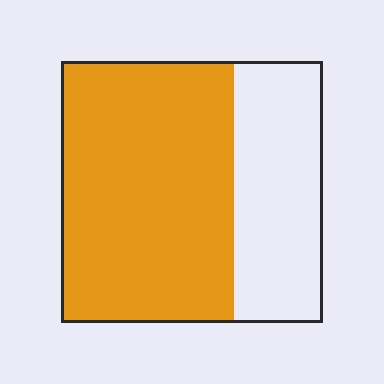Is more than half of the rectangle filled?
Yes.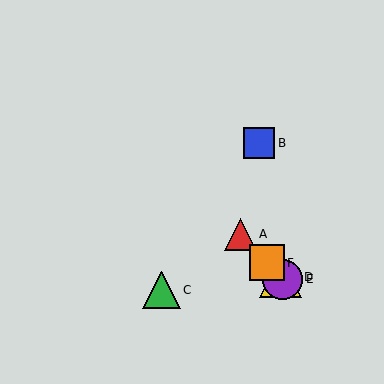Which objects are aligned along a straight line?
Objects A, D, E, F are aligned along a straight line.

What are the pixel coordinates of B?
Object B is at (259, 143).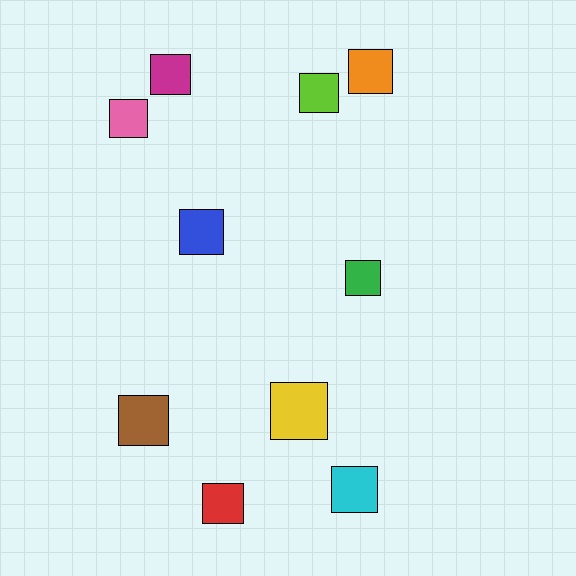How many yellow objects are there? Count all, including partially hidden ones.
There is 1 yellow object.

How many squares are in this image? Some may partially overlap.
There are 10 squares.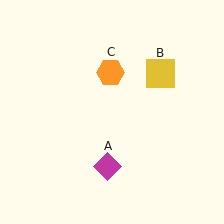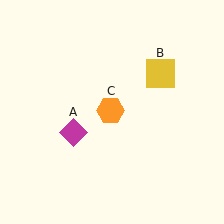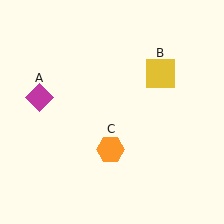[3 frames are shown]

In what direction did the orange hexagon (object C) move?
The orange hexagon (object C) moved down.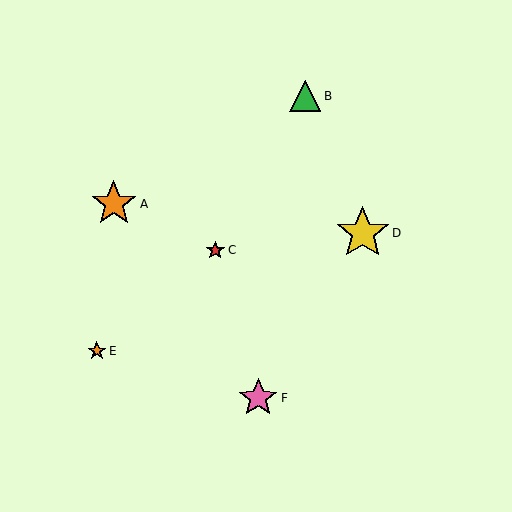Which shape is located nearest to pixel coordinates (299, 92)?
The green triangle (labeled B) at (305, 96) is nearest to that location.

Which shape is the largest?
The yellow star (labeled D) is the largest.